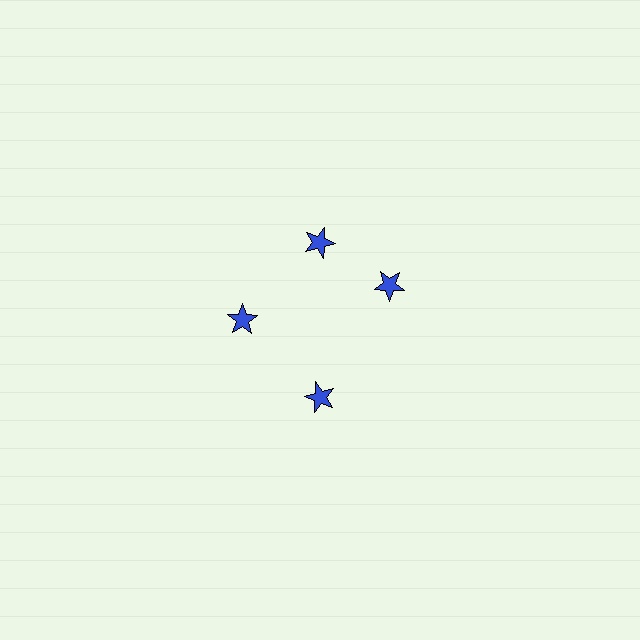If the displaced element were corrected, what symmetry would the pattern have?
It would have 4-fold rotational symmetry — the pattern would map onto itself every 90 degrees.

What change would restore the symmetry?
The symmetry would be restored by rotating it back into even spacing with its neighbors so that all 4 stars sit at equal angles and equal distance from the center.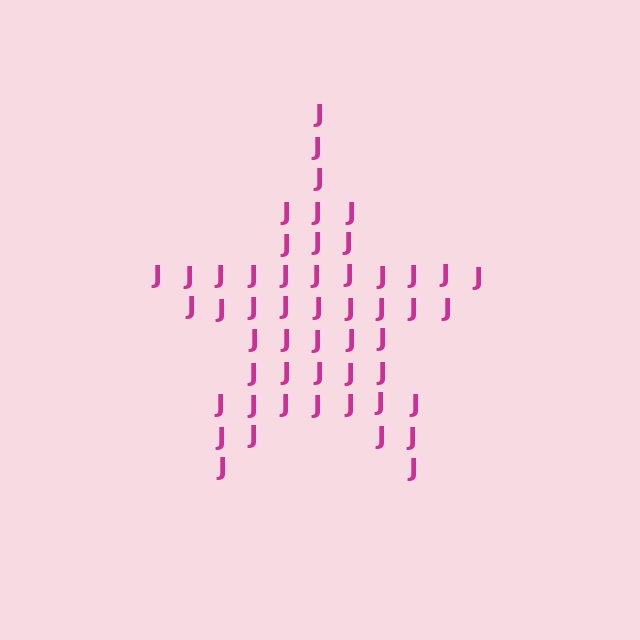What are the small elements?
The small elements are letter J's.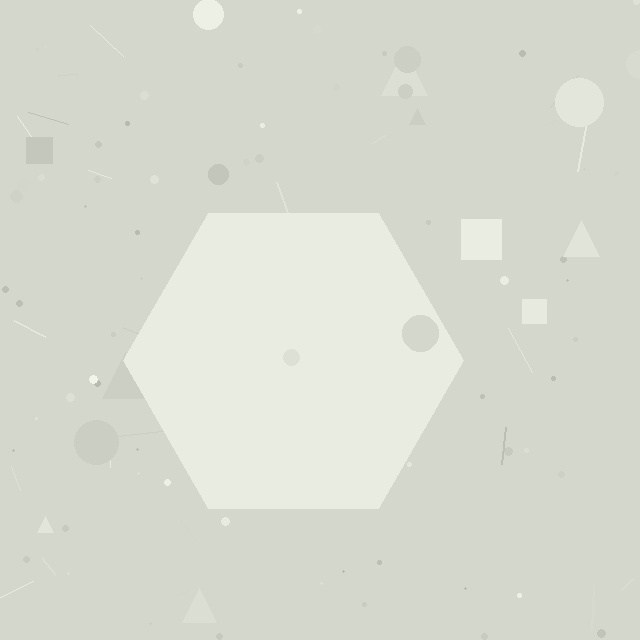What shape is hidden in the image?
A hexagon is hidden in the image.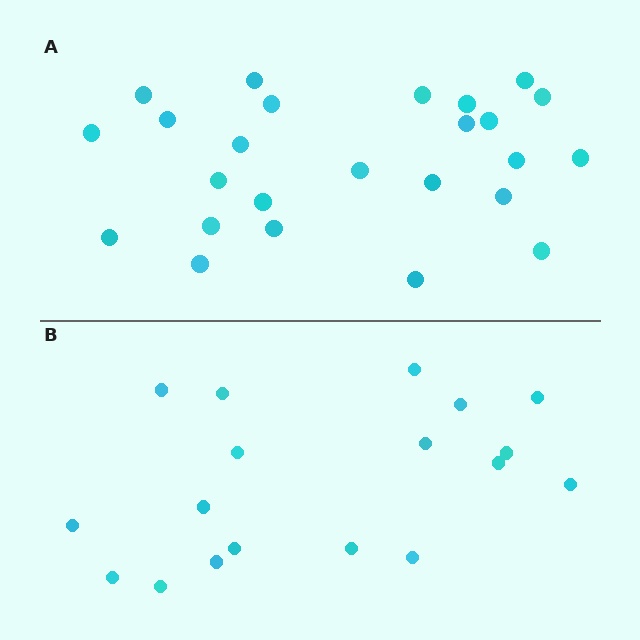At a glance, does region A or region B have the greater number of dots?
Region A (the top region) has more dots.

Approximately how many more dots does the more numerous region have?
Region A has roughly 8 or so more dots than region B.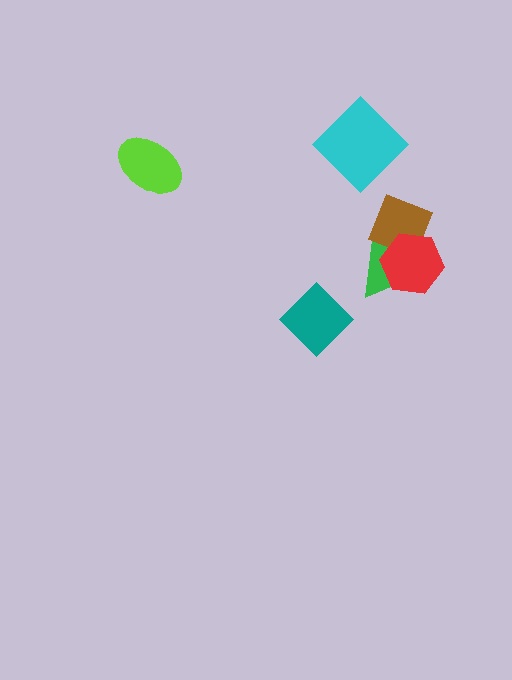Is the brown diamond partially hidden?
Yes, it is partially covered by another shape.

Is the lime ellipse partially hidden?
No, no other shape covers it.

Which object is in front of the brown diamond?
The red hexagon is in front of the brown diamond.